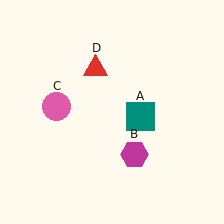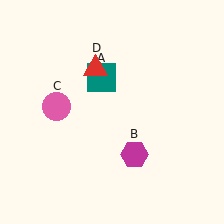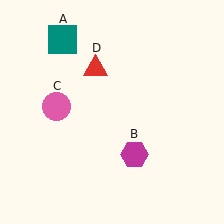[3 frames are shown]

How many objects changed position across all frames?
1 object changed position: teal square (object A).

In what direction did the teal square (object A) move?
The teal square (object A) moved up and to the left.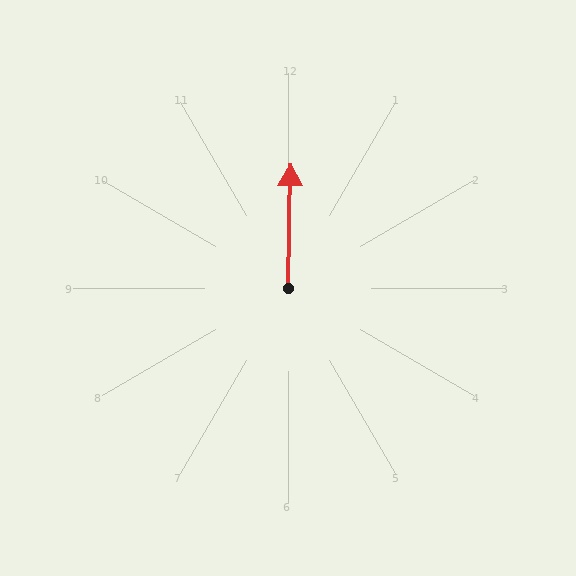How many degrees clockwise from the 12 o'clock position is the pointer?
Approximately 1 degrees.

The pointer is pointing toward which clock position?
Roughly 12 o'clock.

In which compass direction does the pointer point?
North.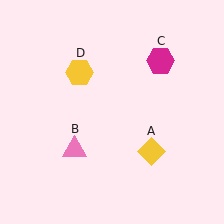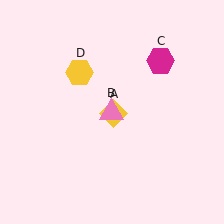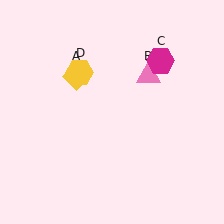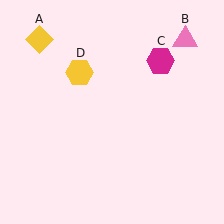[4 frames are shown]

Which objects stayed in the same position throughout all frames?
Magenta hexagon (object C) and yellow hexagon (object D) remained stationary.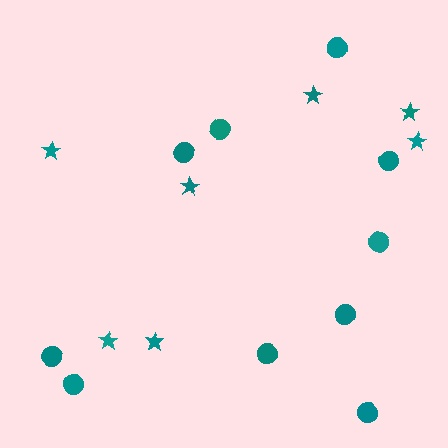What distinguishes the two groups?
There are 2 groups: one group of circles (10) and one group of stars (7).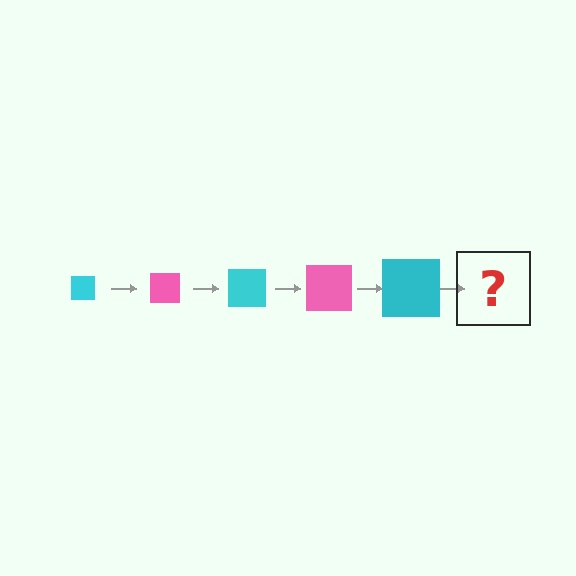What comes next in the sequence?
The next element should be a pink square, larger than the previous one.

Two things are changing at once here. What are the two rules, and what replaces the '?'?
The two rules are that the square grows larger each step and the color cycles through cyan and pink. The '?' should be a pink square, larger than the previous one.